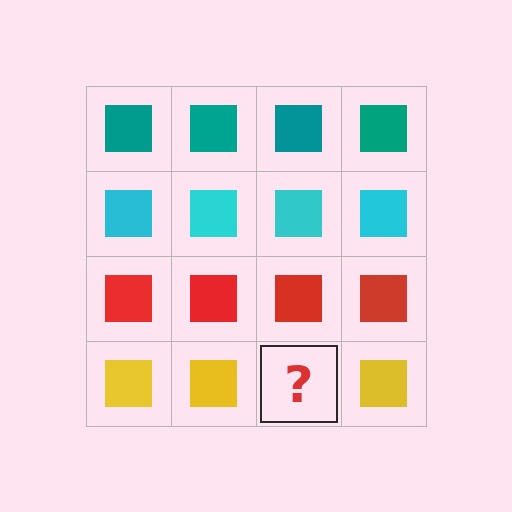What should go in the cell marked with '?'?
The missing cell should contain a yellow square.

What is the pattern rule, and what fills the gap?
The rule is that each row has a consistent color. The gap should be filled with a yellow square.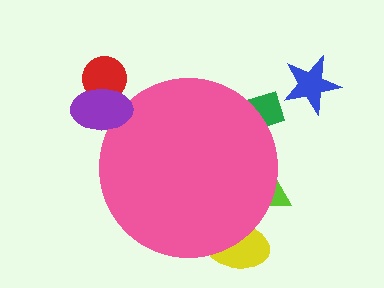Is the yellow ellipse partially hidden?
Yes, the yellow ellipse is partially hidden behind the pink circle.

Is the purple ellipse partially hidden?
No, the purple ellipse is fully visible.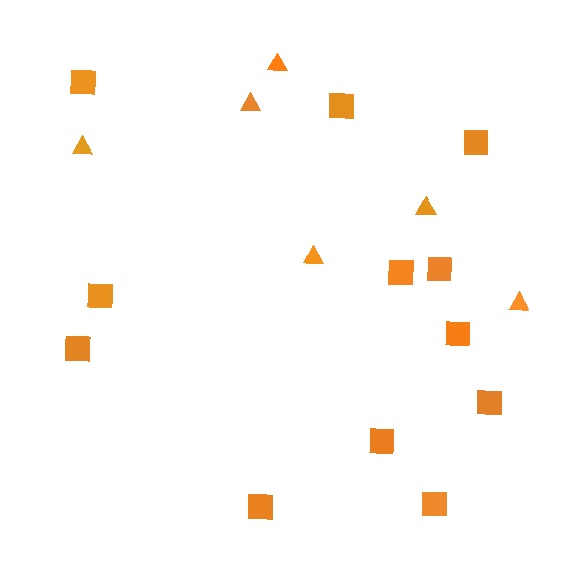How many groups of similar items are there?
There are 2 groups: one group of squares (12) and one group of triangles (6).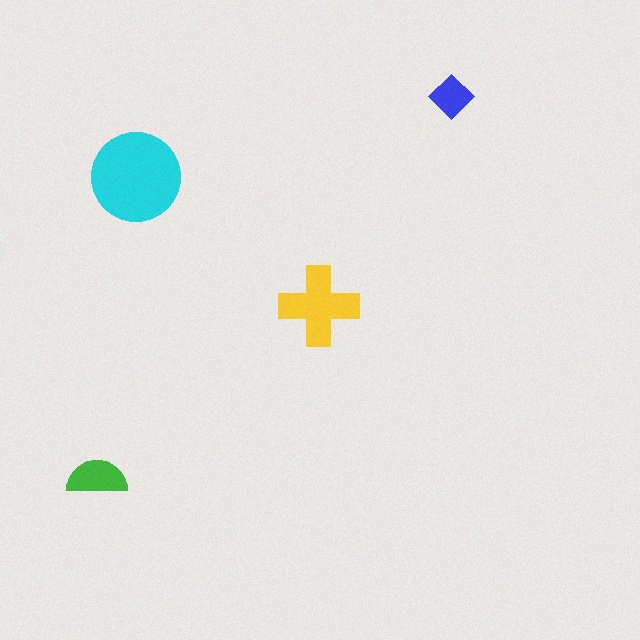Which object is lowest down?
The green semicircle is bottommost.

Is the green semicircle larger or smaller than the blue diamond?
Larger.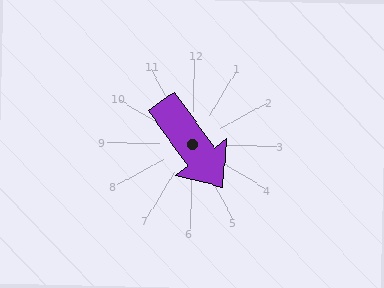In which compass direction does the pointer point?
Southeast.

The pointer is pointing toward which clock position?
Roughly 5 o'clock.